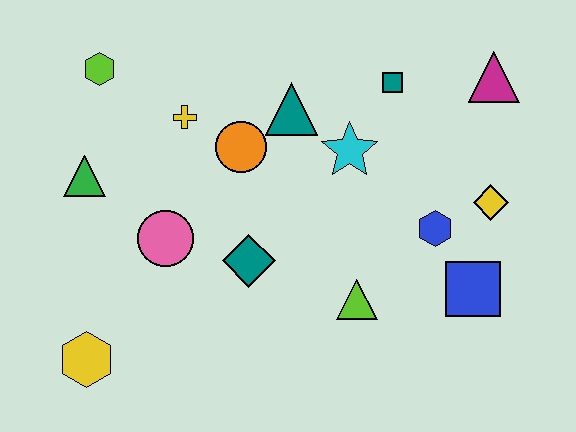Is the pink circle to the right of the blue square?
No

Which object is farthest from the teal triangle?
The yellow hexagon is farthest from the teal triangle.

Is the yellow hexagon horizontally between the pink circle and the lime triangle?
No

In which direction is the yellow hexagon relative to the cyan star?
The yellow hexagon is to the left of the cyan star.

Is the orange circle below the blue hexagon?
No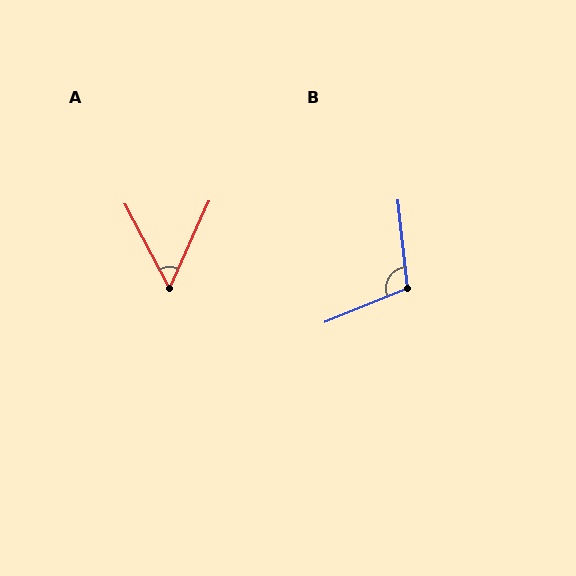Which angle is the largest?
B, at approximately 106 degrees.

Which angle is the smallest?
A, at approximately 52 degrees.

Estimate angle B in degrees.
Approximately 106 degrees.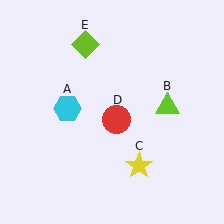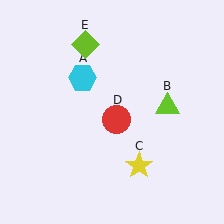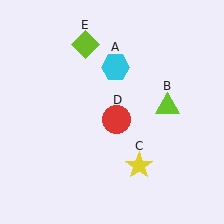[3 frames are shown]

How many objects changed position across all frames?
1 object changed position: cyan hexagon (object A).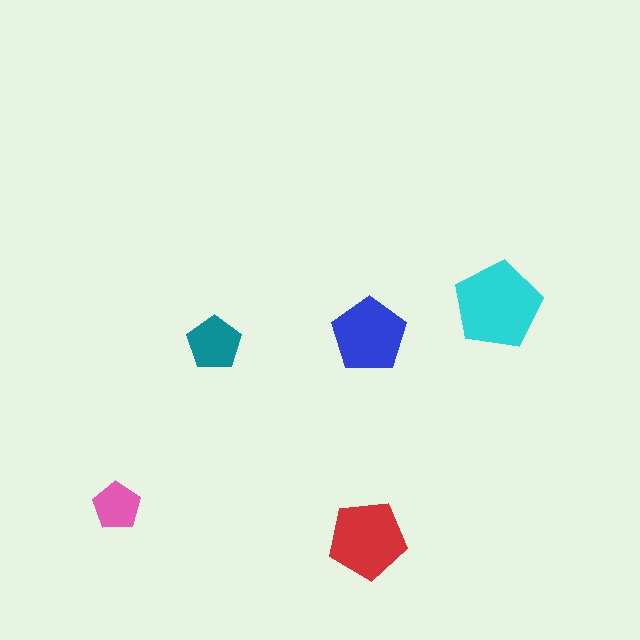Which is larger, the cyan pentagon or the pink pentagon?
The cyan one.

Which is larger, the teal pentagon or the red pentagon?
The red one.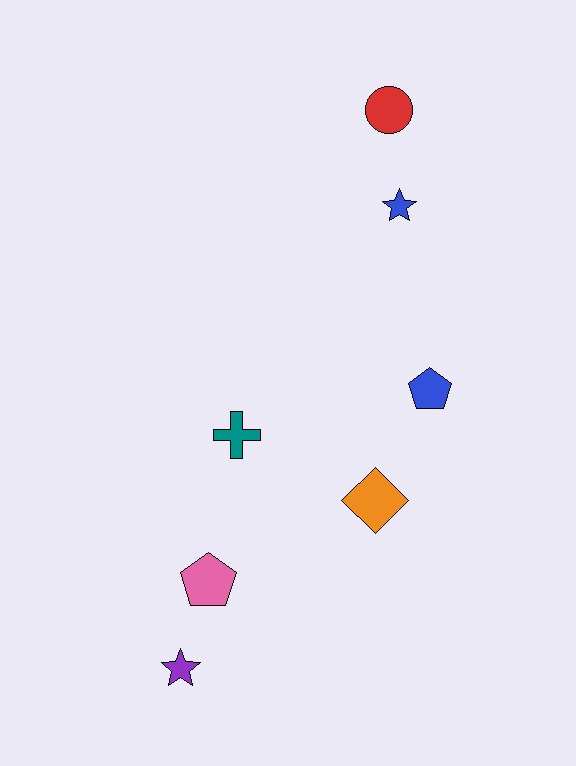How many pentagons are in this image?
There are 2 pentagons.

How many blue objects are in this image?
There are 2 blue objects.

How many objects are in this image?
There are 7 objects.